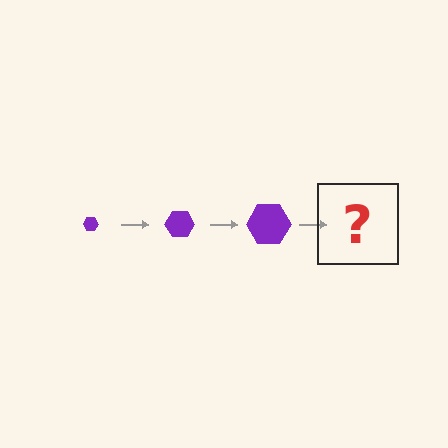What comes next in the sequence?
The next element should be a purple hexagon, larger than the previous one.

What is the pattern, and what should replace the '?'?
The pattern is that the hexagon gets progressively larger each step. The '?' should be a purple hexagon, larger than the previous one.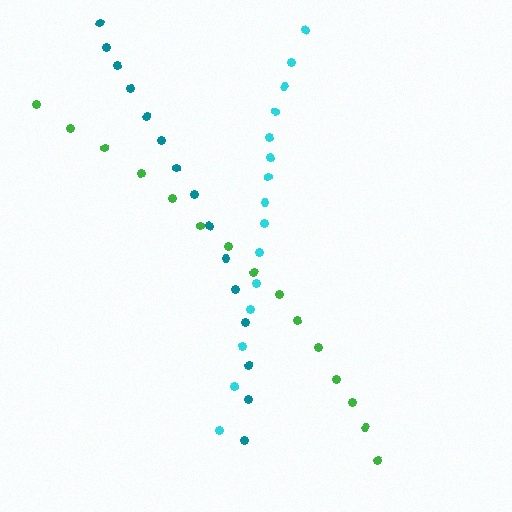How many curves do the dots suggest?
There are 3 distinct paths.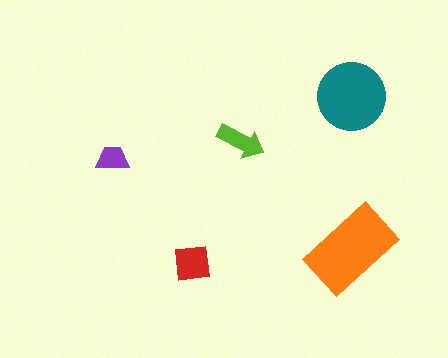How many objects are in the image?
There are 5 objects in the image.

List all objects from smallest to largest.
The purple trapezoid, the lime arrow, the red square, the teal circle, the orange rectangle.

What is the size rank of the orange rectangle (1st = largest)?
1st.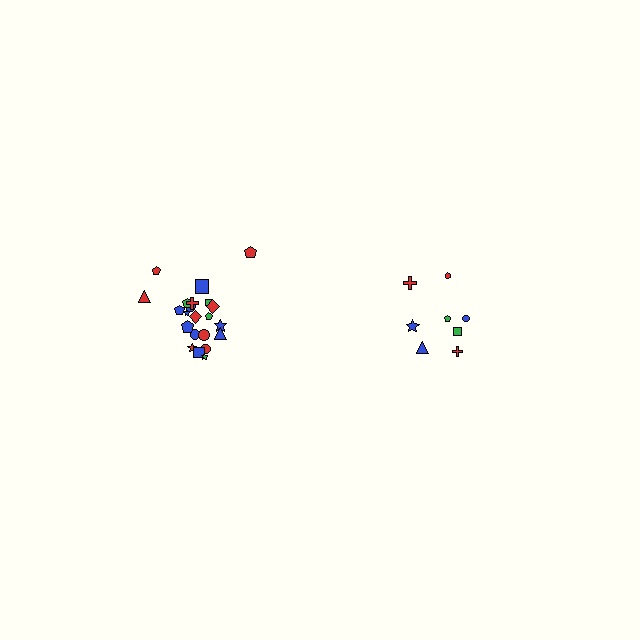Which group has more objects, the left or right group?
The left group.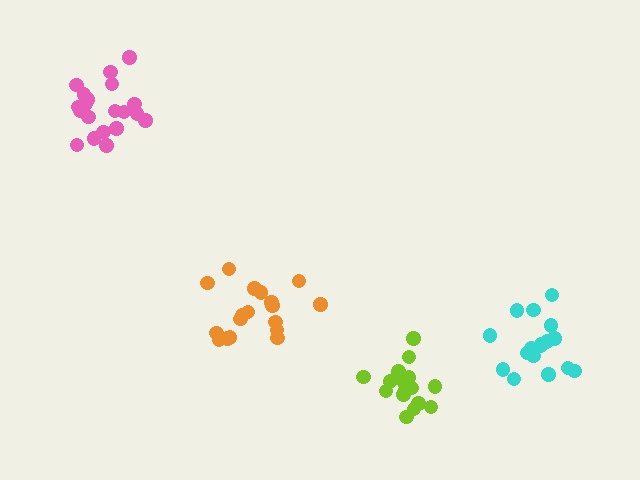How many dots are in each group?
Group 1: 18 dots, Group 2: 20 dots, Group 3: 17 dots, Group 4: 17 dots (72 total).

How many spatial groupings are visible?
There are 4 spatial groupings.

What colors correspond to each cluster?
The clusters are colored: orange, pink, cyan, lime.